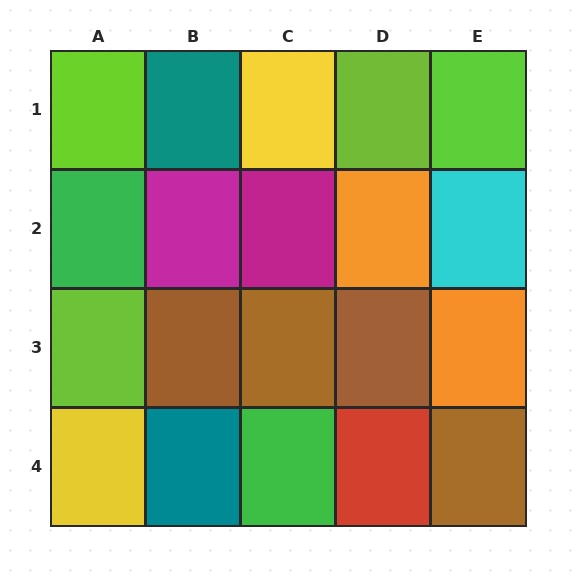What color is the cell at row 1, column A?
Lime.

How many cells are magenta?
2 cells are magenta.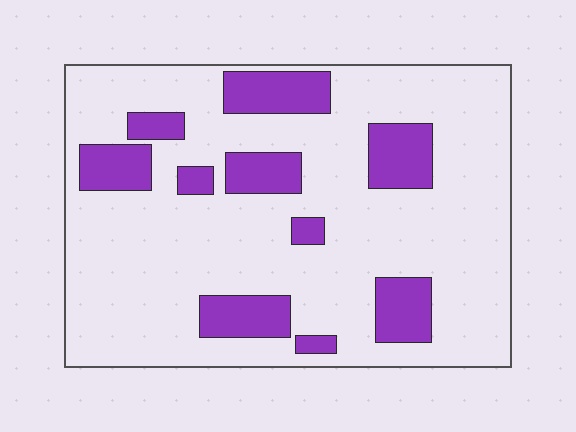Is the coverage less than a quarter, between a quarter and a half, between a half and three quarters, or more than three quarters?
Less than a quarter.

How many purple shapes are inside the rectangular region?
10.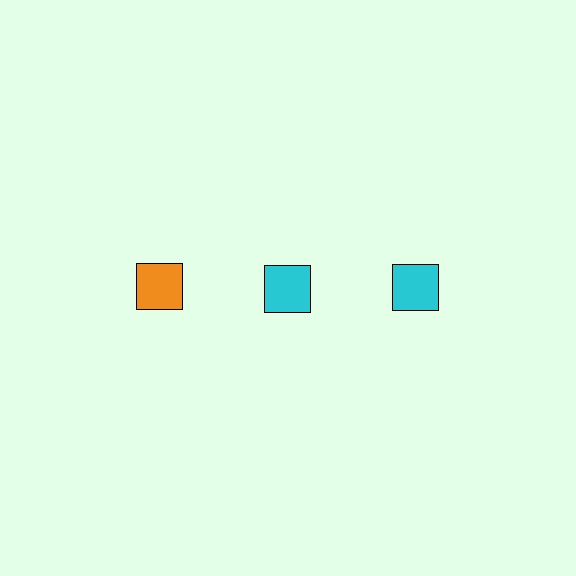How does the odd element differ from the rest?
It has a different color: orange instead of cyan.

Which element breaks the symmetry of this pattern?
The orange square in the top row, leftmost column breaks the symmetry. All other shapes are cyan squares.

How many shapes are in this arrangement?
There are 3 shapes arranged in a grid pattern.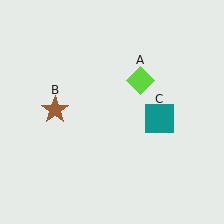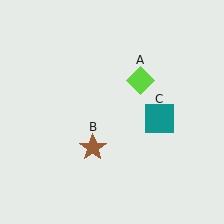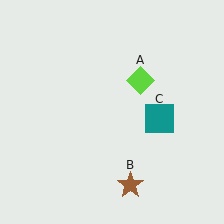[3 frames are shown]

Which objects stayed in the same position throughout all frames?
Lime diamond (object A) and teal square (object C) remained stationary.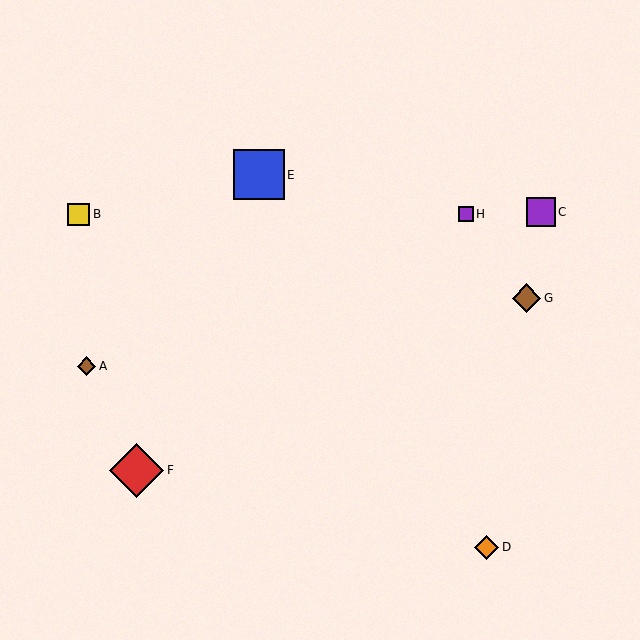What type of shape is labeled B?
Shape B is a yellow square.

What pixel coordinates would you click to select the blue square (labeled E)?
Click at (259, 175) to select the blue square E.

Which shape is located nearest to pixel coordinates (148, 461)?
The red diamond (labeled F) at (136, 470) is nearest to that location.